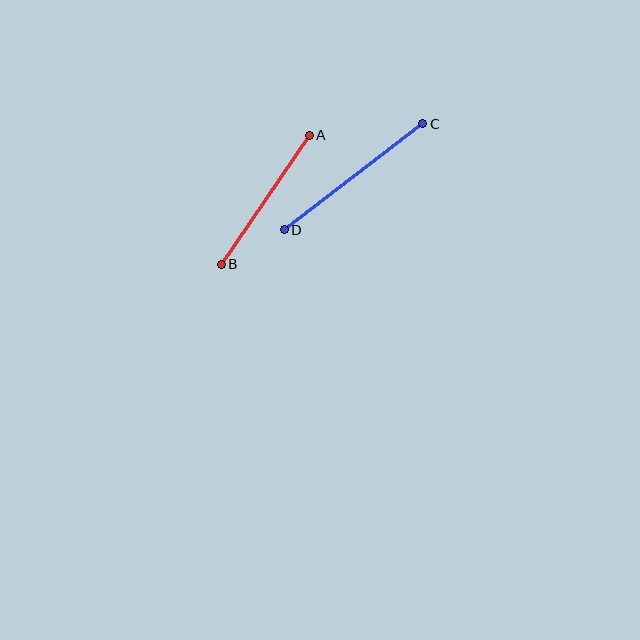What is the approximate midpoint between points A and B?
The midpoint is at approximately (265, 200) pixels.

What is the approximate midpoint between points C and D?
The midpoint is at approximately (354, 177) pixels.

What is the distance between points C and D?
The distance is approximately 175 pixels.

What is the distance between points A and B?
The distance is approximately 156 pixels.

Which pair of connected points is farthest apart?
Points C and D are farthest apart.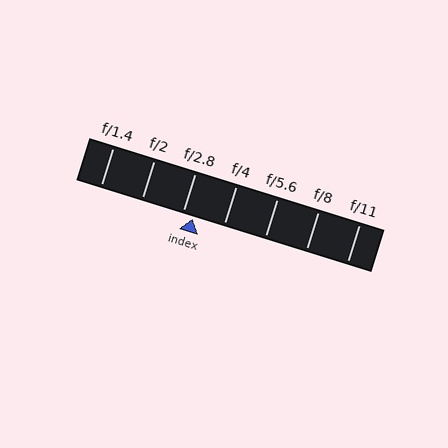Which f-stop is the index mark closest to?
The index mark is closest to f/2.8.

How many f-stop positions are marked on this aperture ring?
There are 7 f-stop positions marked.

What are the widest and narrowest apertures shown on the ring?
The widest aperture shown is f/1.4 and the narrowest is f/11.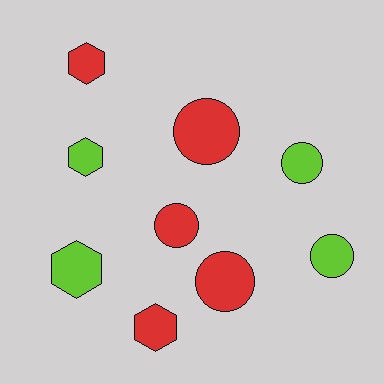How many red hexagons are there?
There are 2 red hexagons.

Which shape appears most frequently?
Circle, with 5 objects.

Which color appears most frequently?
Red, with 5 objects.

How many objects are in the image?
There are 9 objects.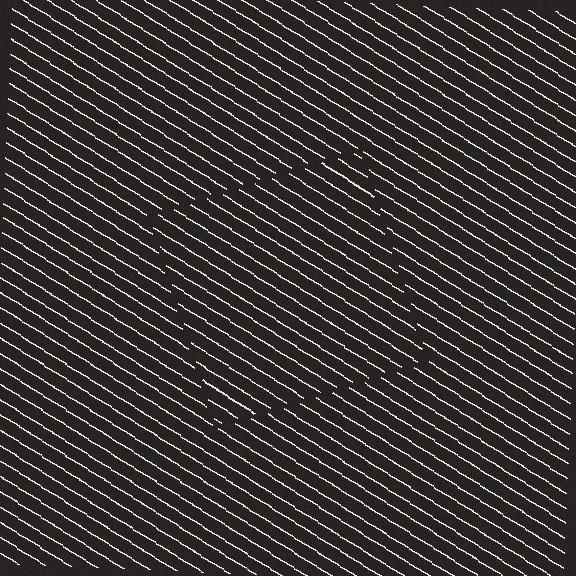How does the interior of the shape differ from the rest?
The interior of the shape contains the same grating, shifted by half a period — the contour is defined by the phase discontinuity where line-ends from the inner and outer gratings abut.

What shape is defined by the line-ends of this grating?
An illusory square. The interior of the shape contains the same grating, shifted by half a period — the contour is defined by the phase discontinuity where line-ends from the inner and outer gratings abut.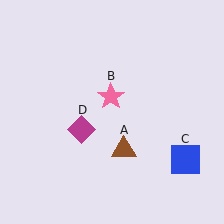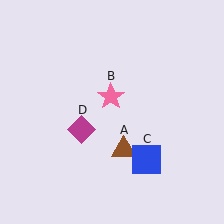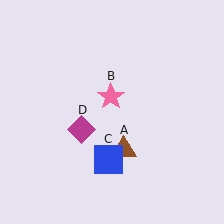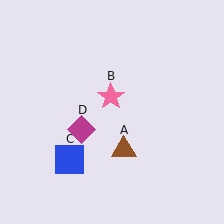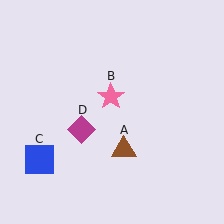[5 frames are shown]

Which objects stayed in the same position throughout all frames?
Brown triangle (object A) and pink star (object B) and magenta diamond (object D) remained stationary.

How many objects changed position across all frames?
1 object changed position: blue square (object C).